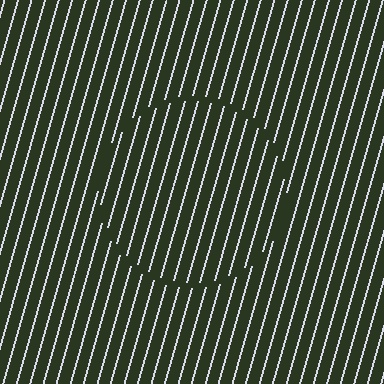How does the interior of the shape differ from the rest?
The interior of the shape contains the same grating, shifted by half a period — the contour is defined by the phase discontinuity where line-ends from the inner and outer gratings abut.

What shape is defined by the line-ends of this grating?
An illusory circle. The interior of the shape contains the same grating, shifted by half a period — the contour is defined by the phase discontinuity where line-ends from the inner and outer gratings abut.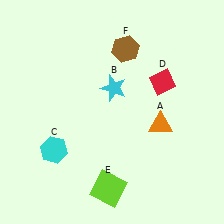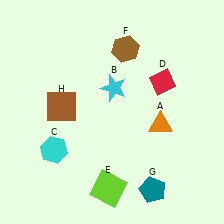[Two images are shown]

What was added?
A teal pentagon (G), a brown square (H) were added in Image 2.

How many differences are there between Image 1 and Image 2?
There are 2 differences between the two images.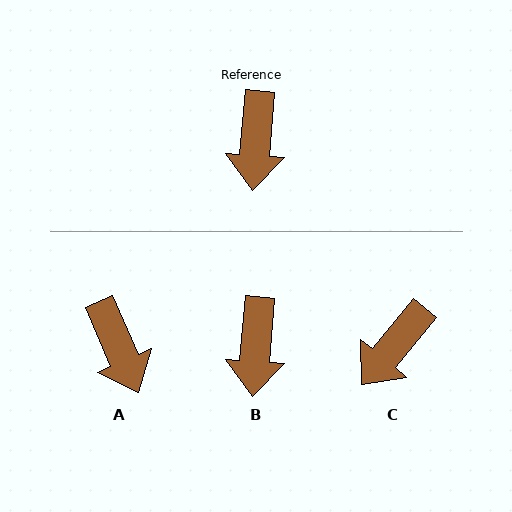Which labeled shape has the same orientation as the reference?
B.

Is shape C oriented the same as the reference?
No, it is off by about 35 degrees.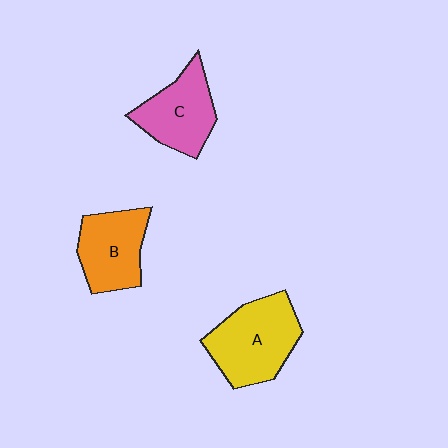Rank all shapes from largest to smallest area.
From largest to smallest: A (yellow), C (pink), B (orange).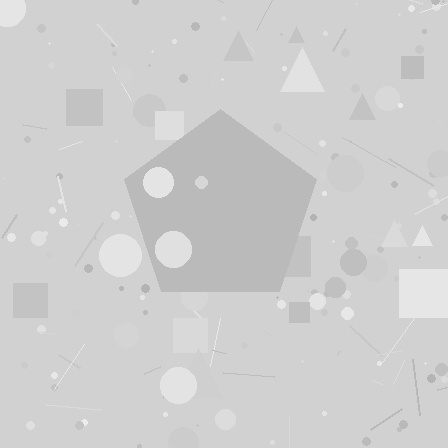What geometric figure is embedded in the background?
A pentagon is embedded in the background.